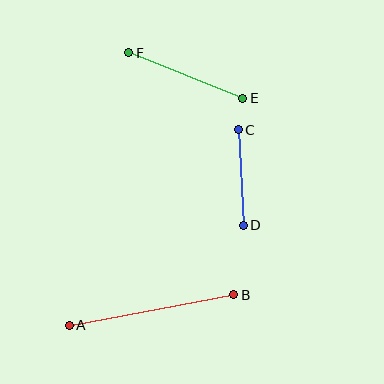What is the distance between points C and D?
The distance is approximately 96 pixels.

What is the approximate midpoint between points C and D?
The midpoint is at approximately (241, 178) pixels.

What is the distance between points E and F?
The distance is approximately 123 pixels.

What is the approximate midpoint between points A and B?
The midpoint is at approximately (152, 310) pixels.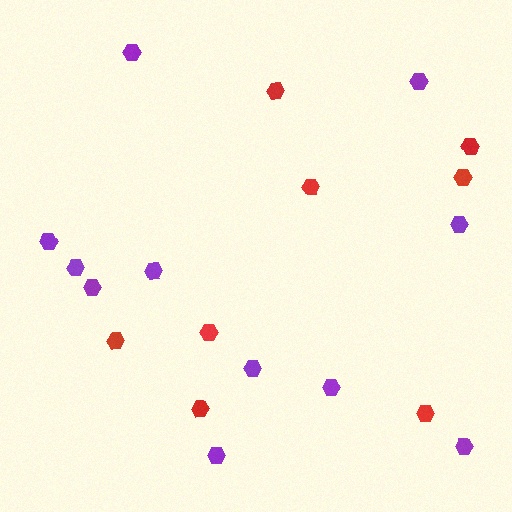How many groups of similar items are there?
There are 2 groups: one group of purple hexagons (11) and one group of red hexagons (8).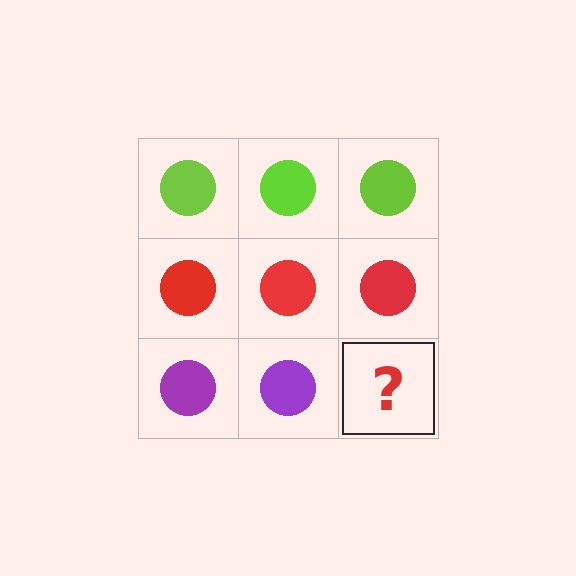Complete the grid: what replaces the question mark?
The question mark should be replaced with a purple circle.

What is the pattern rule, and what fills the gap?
The rule is that each row has a consistent color. The gap should be filled with a purple circle.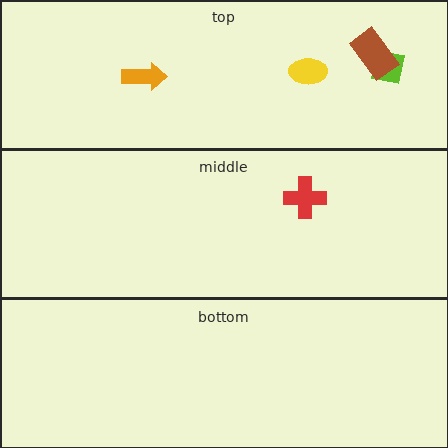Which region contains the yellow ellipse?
The top region.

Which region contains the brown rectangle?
The top region.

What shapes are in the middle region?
The red cross.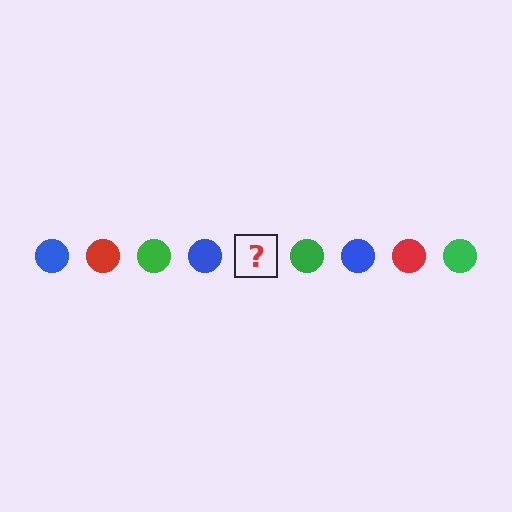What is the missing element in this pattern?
The missing element is a red circle.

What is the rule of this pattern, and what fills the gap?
The rule is that the pattern cycles through blue, red, green circles. The gap should be filled with a red circle.